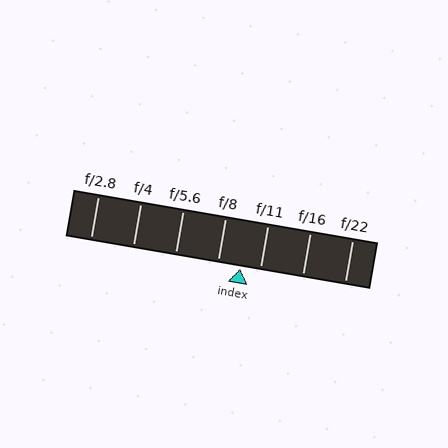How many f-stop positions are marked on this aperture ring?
There are 7 f-stop positions marked.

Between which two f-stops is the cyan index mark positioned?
The index mark is between f/8 and f/11.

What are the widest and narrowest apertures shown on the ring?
The widest aperture shown is f/2.8 and the narrowest is f/22.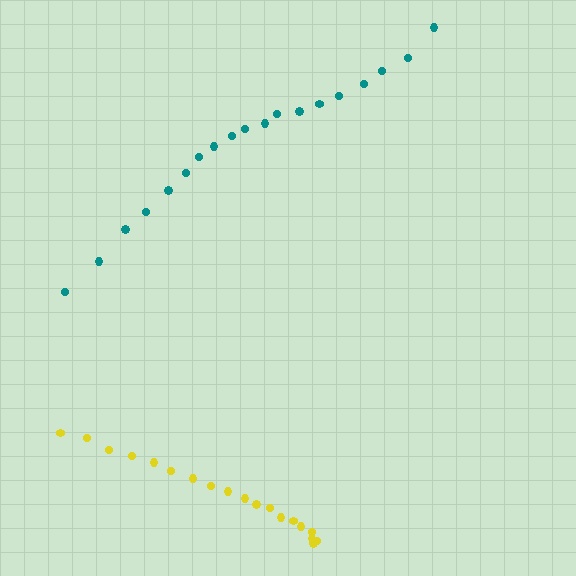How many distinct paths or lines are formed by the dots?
There are 2 distinct paths.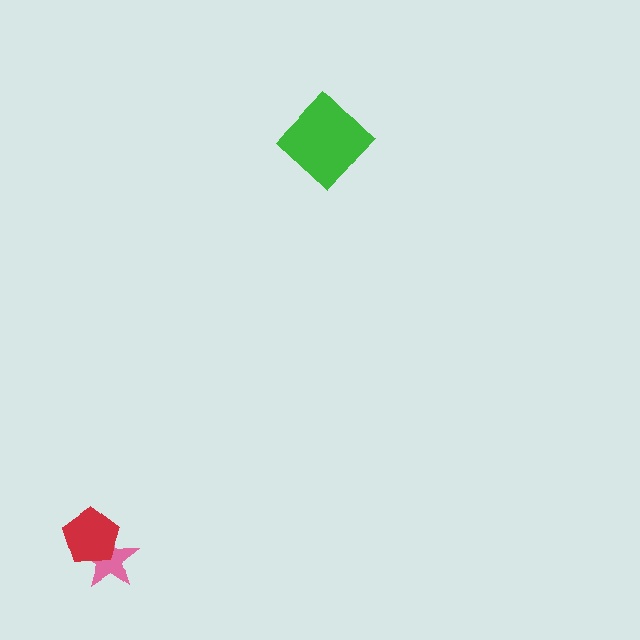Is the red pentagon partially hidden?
No, no other shape covers it.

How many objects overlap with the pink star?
1 object overlaps with the pink star.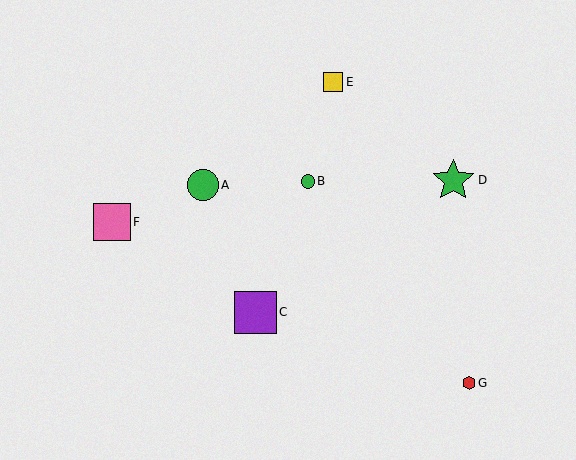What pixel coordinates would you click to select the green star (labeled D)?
Click at (453, 180) to select the green star D.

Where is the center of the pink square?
The center of the pink square is at (112, 222).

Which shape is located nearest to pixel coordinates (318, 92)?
The yellow square (labeled E) at (333, 82) is nearest to that location.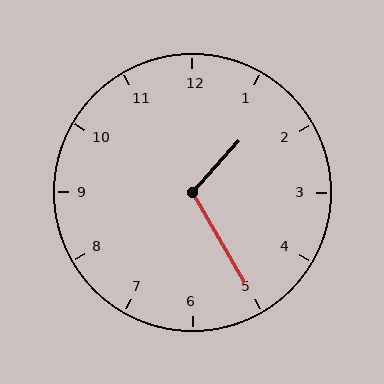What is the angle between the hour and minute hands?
Approximately 108 degrees.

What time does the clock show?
1:25.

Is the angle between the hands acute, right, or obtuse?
It is obtuse.